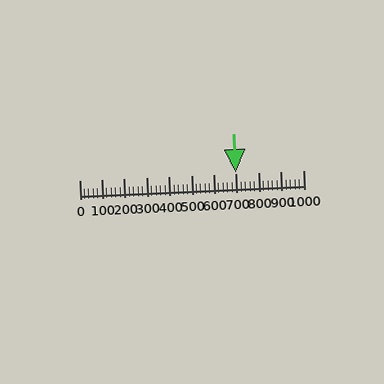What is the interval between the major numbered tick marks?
The major tick marks are spaced 100 units apart.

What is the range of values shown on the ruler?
The ruler shows values from 0 to 1000.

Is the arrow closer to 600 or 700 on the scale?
The arrow is closer to 700.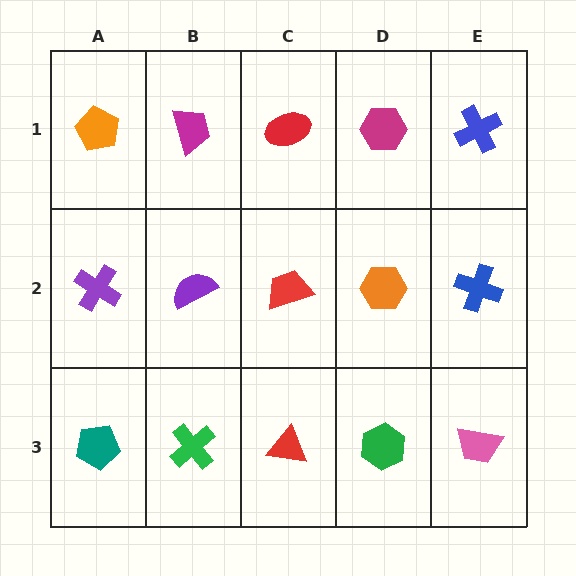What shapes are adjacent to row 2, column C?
A red ellipse (row 1, column C), a red triangle (row 3, column C), a purple semicircle (row 2, column B), an orange hexagon (row 2, column D).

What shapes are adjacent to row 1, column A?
A purple cross (row 2, column A), a magenta trapezoid (row 1, column B).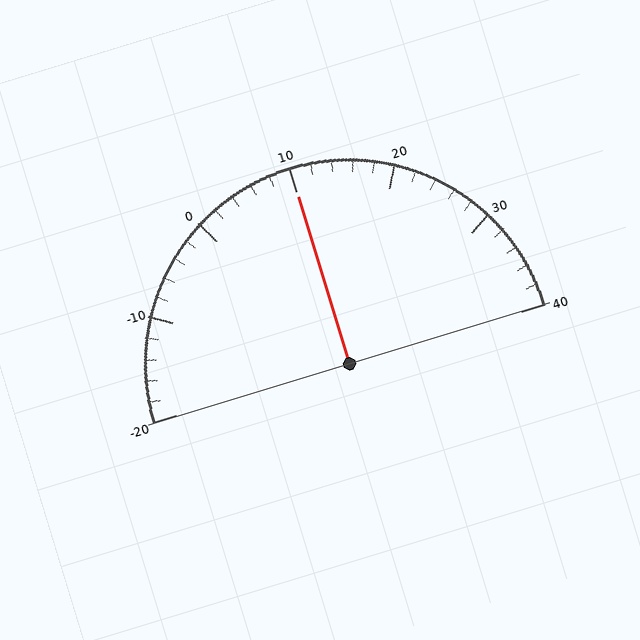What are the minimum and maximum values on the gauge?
The gauge ranges from -20 to 40.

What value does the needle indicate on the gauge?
The needle indicates approximately 10.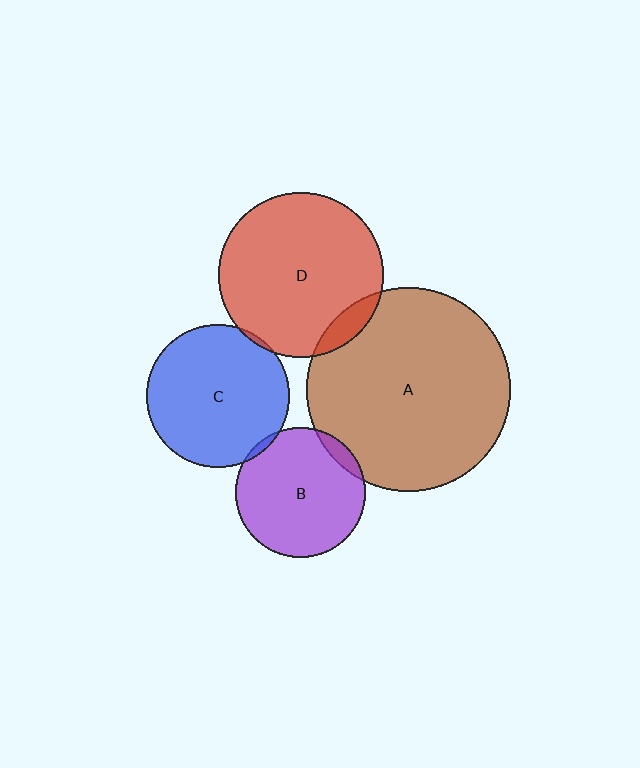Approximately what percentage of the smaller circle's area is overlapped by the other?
Approximately 5%.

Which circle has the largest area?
Circle A (brown).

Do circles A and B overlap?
Yes.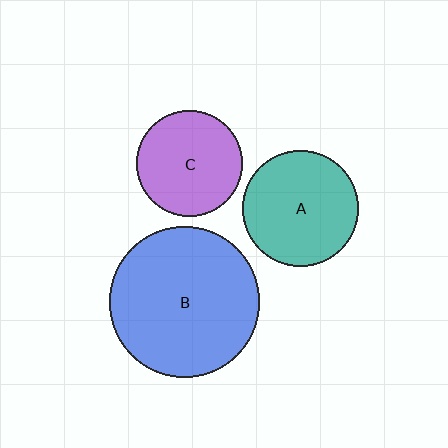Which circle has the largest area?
Circle B (blue).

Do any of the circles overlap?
No, none of the circles overlap.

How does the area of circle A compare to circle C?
Approximately 1.2 times.